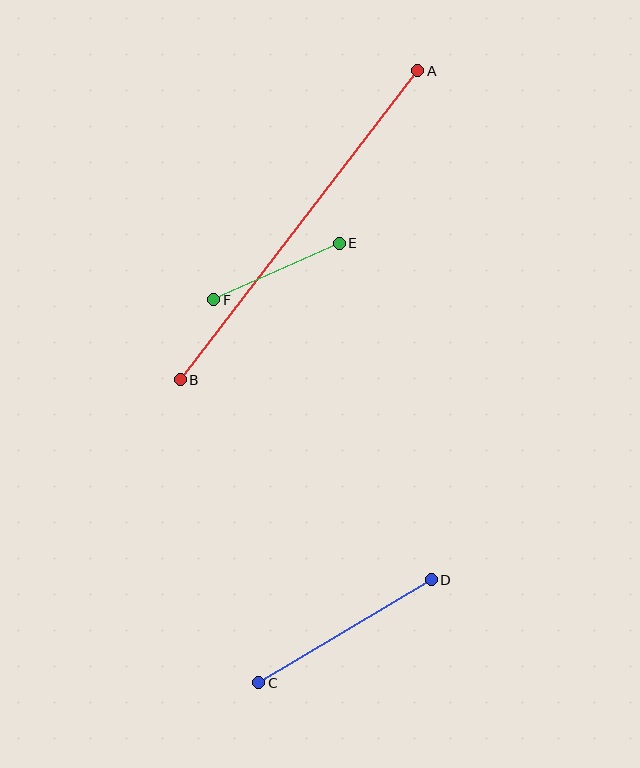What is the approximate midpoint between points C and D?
The midpoint is at approximately (345, 631) pixels.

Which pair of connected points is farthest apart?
Points A and B are farthest apart.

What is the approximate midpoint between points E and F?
The midpoint is at approximately (277, 271) pixels.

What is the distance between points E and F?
The distance is approximately 138 pixels.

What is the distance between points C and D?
The distance is approximately 201 pixels.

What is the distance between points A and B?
The distance is approximately 390 pixels.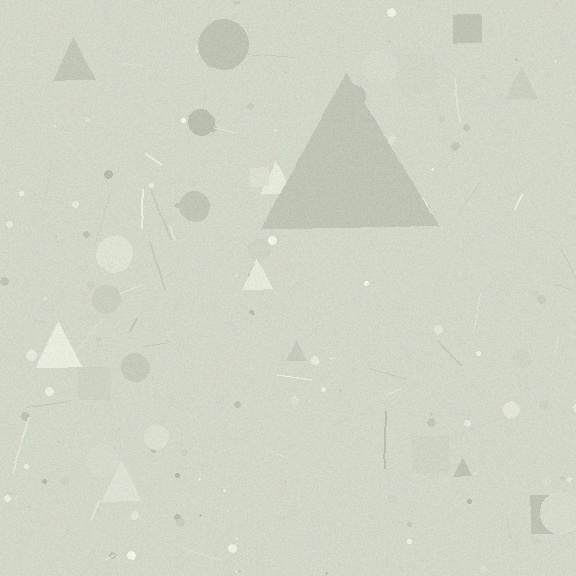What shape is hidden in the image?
A triangle is hidden in the image.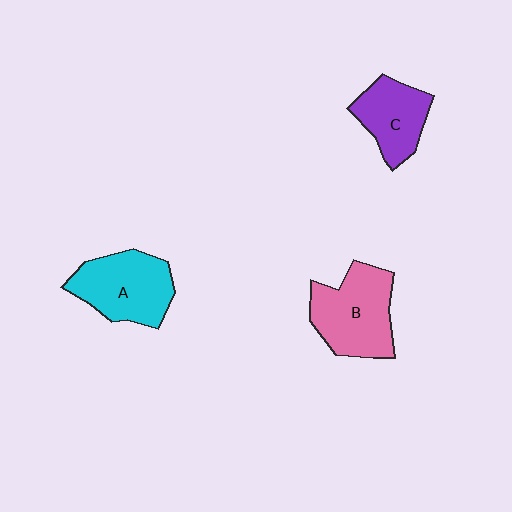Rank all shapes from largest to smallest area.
From largest to smallest: B (pink), A (cyan), C (purple).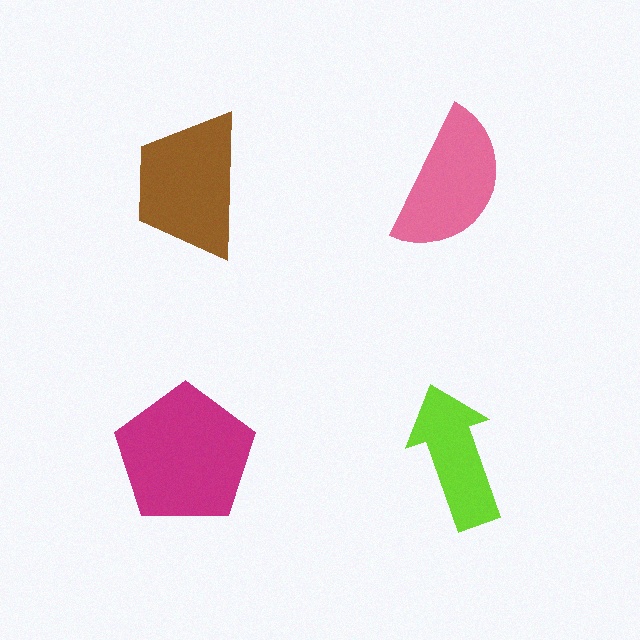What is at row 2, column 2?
A lime arrow.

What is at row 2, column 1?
A magenta pentagon.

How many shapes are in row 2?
2 shapes.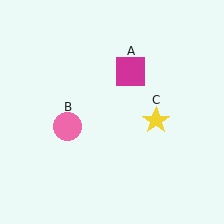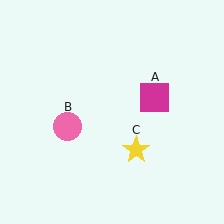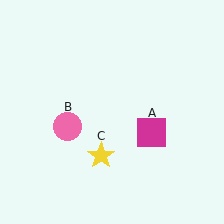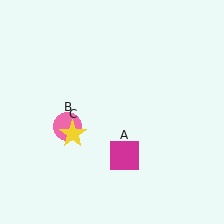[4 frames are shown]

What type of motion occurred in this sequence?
The magenta square (object A), yellow star (object C) rotated clockwise around the center of the scene.